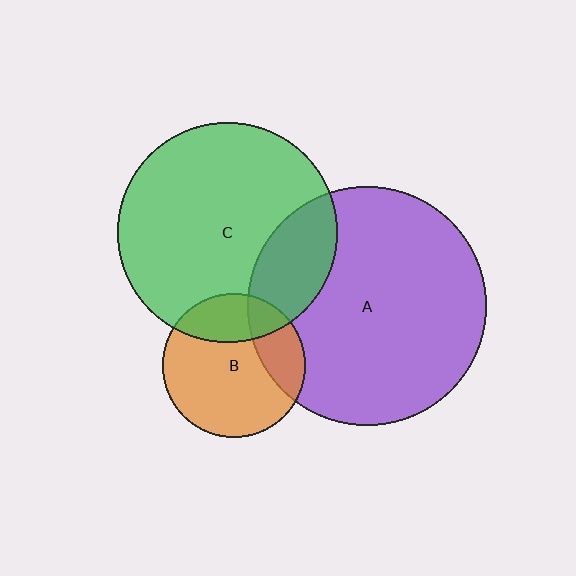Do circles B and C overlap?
Yes.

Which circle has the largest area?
Circle A (purple).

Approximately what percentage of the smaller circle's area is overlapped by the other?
Approximately 25%.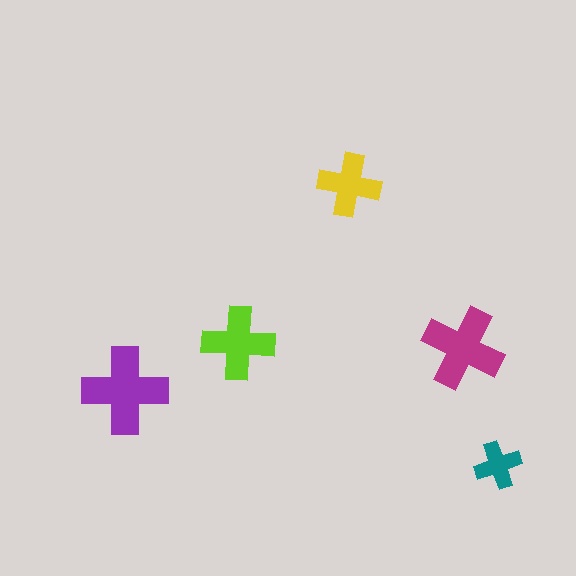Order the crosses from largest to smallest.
the purple one, the magenta one, the lime one, the yellow one, the teal one.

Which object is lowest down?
The teal cross is bottommost.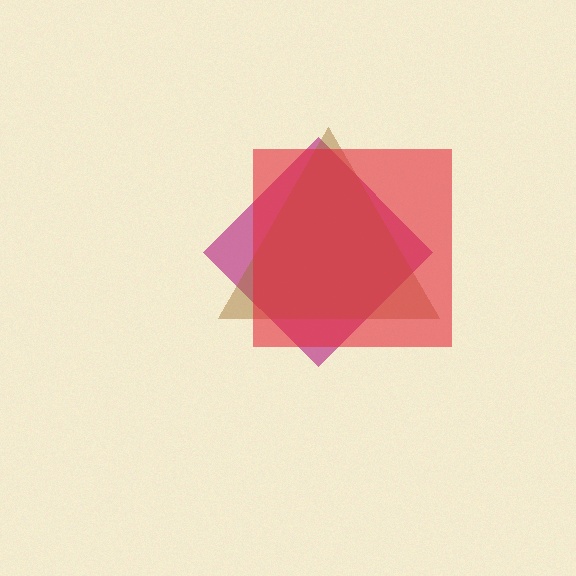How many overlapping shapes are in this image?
There are 3 overlapping shapes in the image.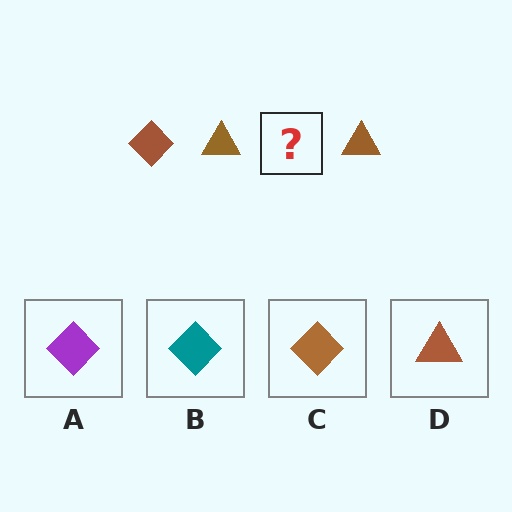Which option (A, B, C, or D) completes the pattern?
C.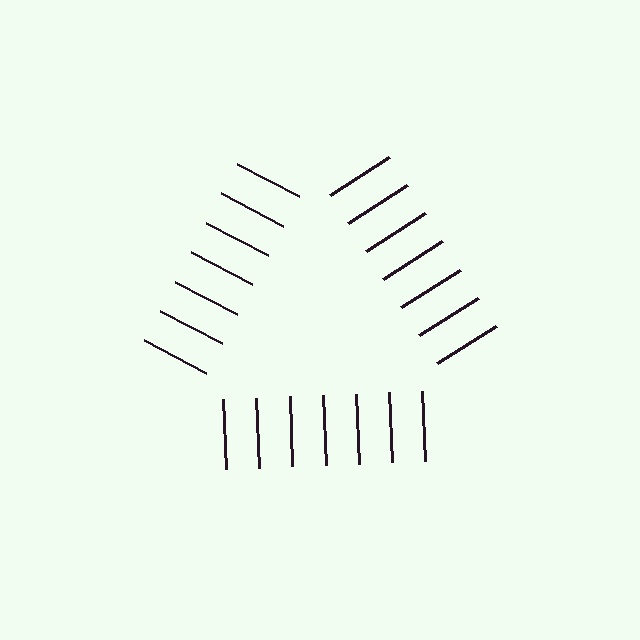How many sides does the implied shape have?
3 sides — the line-ends trace a triangle.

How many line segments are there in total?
21 — 7 along each of the 3 edges.